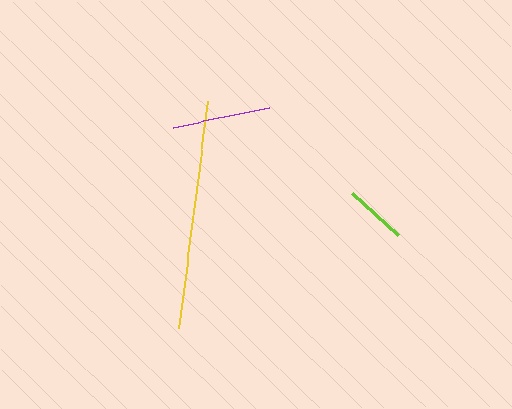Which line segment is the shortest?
The lime line is the shortest at approximately 62 pixels.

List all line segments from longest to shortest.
From longest to shortest: yellow, purple, lime.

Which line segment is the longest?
The yellow line is the longest at approximately 228 pixels.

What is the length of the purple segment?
The purple segment is approximately 98 pixels long.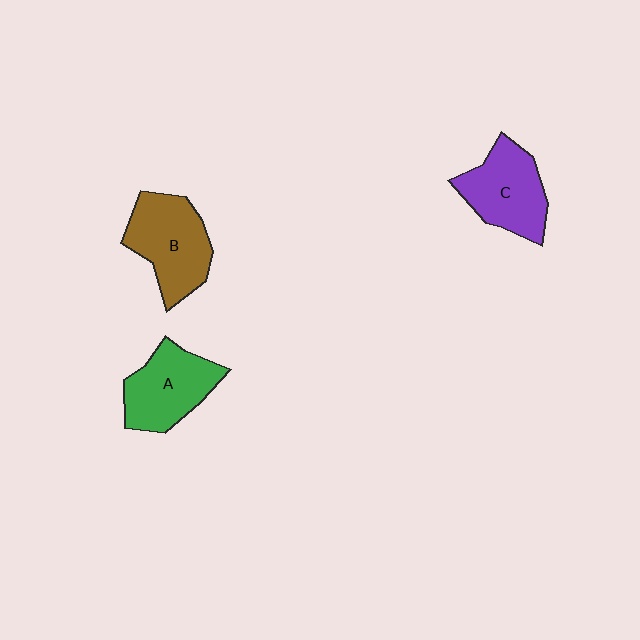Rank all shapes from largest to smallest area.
From largest to smallest: B (brown), C (purple), A (green).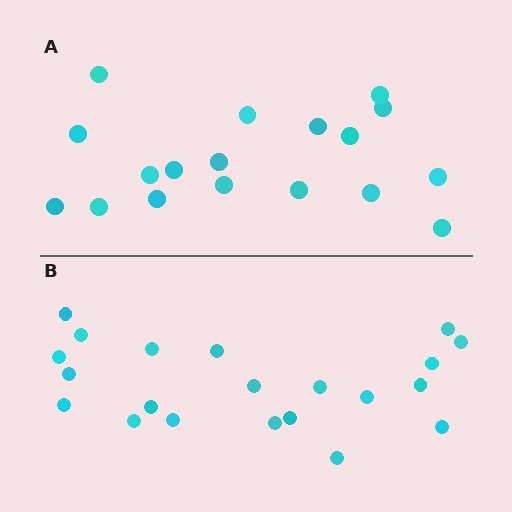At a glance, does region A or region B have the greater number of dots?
Region B (the bottom region) has more dots.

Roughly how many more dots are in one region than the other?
Region B has just a few more — roughly 2 or 3 more dots than region A.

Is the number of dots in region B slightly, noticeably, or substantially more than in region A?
Region B has only slightly more — the two regions are fairly close. The ratio is roughly 1.2 to 1.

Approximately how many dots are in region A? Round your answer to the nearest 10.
About 20 dots. (The exact count is 18, which rounds to 20.)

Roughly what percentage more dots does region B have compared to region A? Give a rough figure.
About 15% more.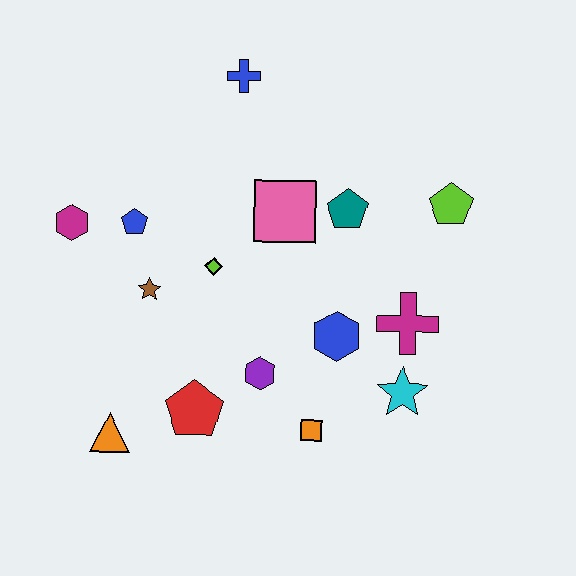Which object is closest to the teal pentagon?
The pink square is closest to the teal pentagon.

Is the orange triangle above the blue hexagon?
No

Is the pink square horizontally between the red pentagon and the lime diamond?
No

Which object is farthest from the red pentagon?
The blue cross is farthest from the red pentagon.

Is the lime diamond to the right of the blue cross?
No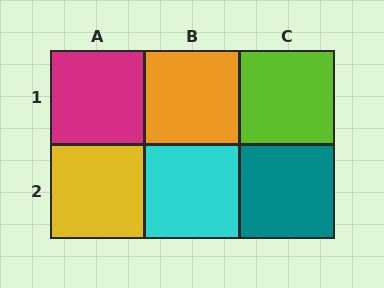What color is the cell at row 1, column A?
Magenta.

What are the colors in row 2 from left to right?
Yellow, cyan, teal.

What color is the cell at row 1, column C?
Lime.